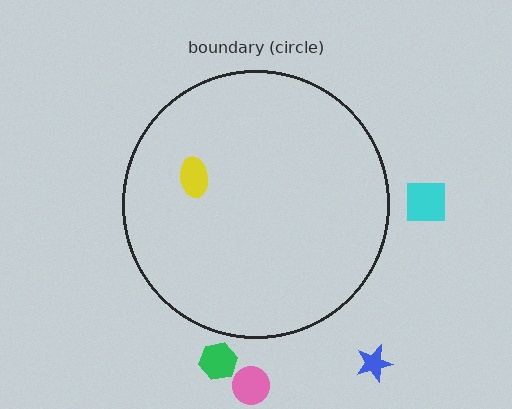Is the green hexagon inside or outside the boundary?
Outside.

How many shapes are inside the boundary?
1 inside, 4 outside.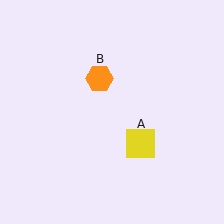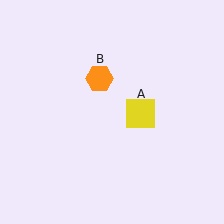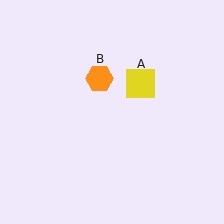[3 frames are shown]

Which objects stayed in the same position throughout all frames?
Orange hexagon (object B) remained stationary.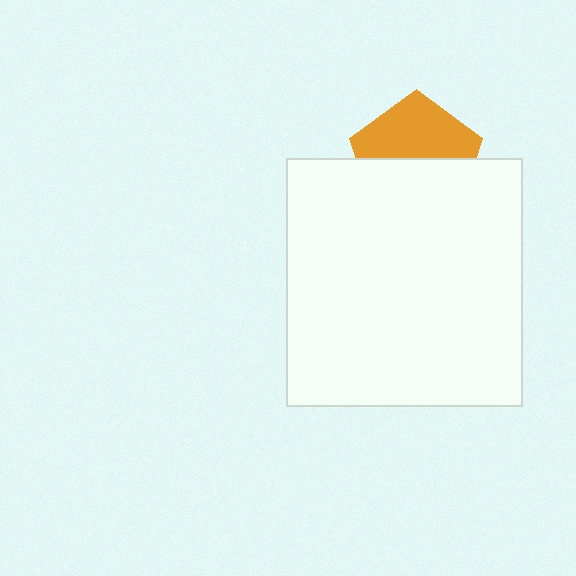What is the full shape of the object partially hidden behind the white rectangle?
The partially hidden object is an orange pentagon.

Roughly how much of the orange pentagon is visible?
About half of it is visible (roughly 48%).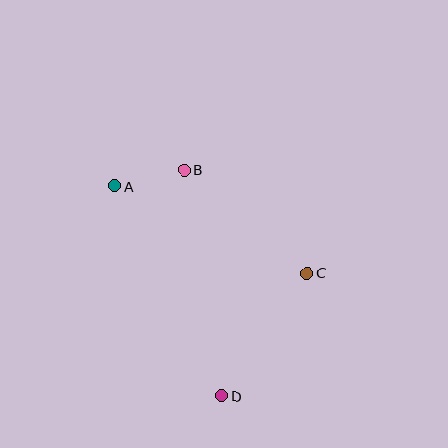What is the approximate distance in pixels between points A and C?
The distance between A and C is approximately 211 pixels.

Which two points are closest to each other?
Points A and B are closest to each other.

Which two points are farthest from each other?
Points A and D are farthest from each other.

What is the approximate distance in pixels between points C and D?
The distance between C and D is approximately 149 pixels.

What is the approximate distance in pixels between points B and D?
The distance between B and D is approximately 229 pixels.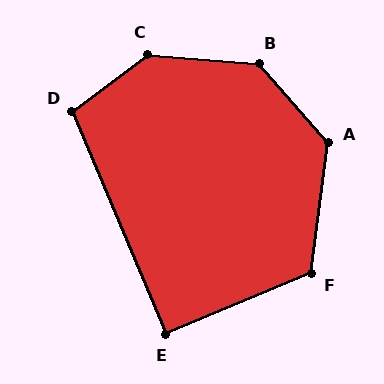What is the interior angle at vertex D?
Approximately 104 degrees (obtuse).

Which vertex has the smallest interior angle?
E, at approximately 90 degrees.